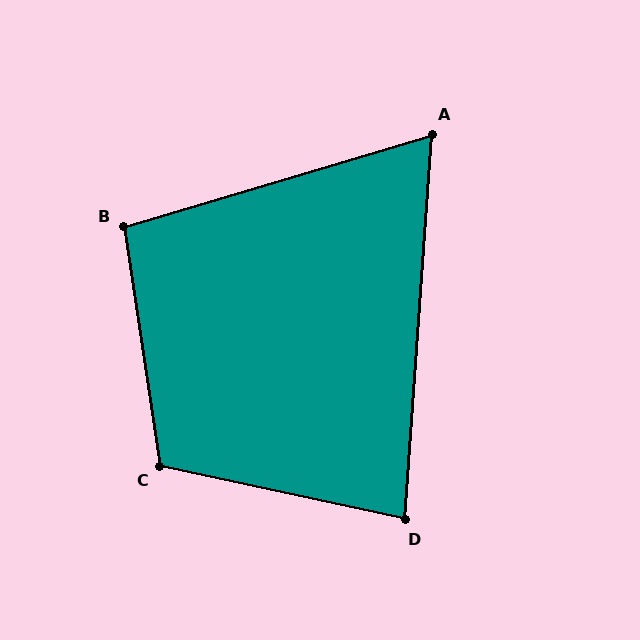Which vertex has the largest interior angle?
C, at approximately 111 degrees.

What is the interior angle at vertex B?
Approximately 98 degrees (obtuse).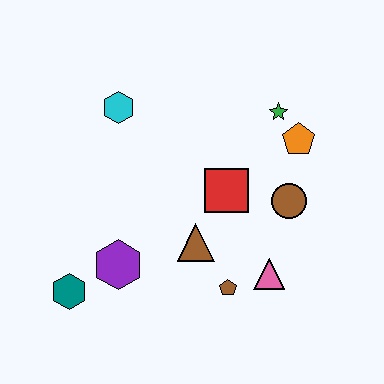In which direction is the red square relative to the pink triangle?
The red square is above the pink triangle.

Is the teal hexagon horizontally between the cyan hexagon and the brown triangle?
No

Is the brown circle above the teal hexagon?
Yes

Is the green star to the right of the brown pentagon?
Yes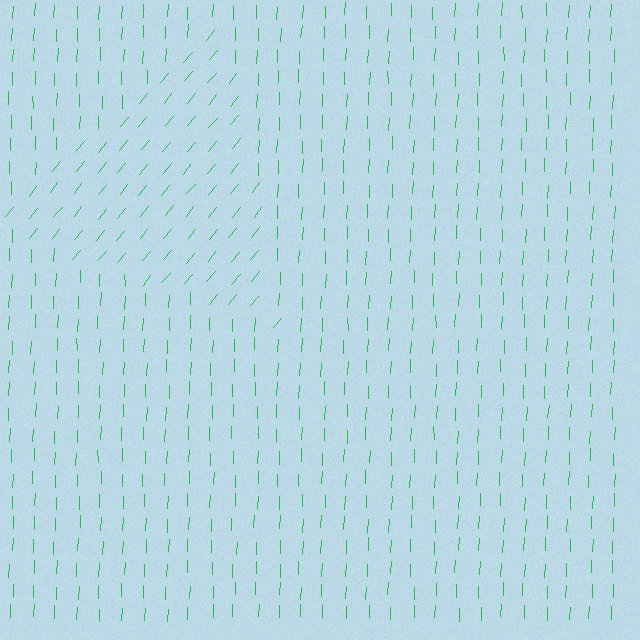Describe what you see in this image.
The image is filled with small green line segments. A triangle region in the image has lines oriented differently from the surrounding lines, creating a visible texture boundary.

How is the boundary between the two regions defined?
The boundary is defined purely by a change in line orientation (approximately 37 degrees difference). All lines are the same color and thickness.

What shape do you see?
I see a triangle.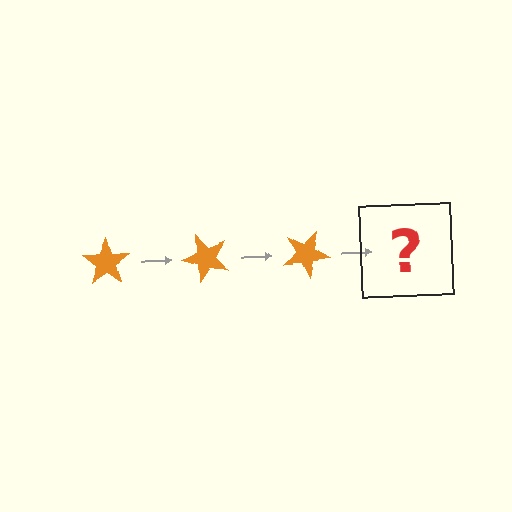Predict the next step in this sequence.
The next step is an orange star rotated 150 degrees.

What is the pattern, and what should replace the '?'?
The pattern is that the star rotates 50 degrees each step. The '?' should be an orange star rotated 150 degrees.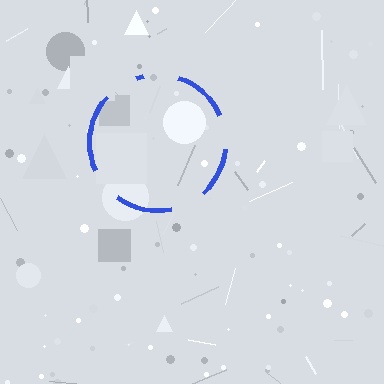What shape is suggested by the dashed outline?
The dashed outline suggests a circle.